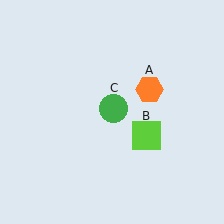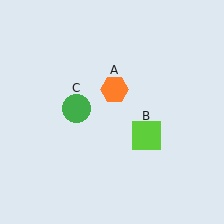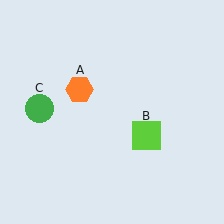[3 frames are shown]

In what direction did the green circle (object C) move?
The green circle (object C) moved left.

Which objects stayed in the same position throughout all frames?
Lime square (object B) remained stationary.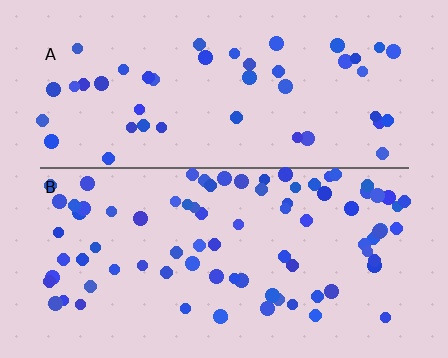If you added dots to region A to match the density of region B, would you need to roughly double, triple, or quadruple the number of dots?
Approximately double.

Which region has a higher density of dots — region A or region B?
B (the bottom).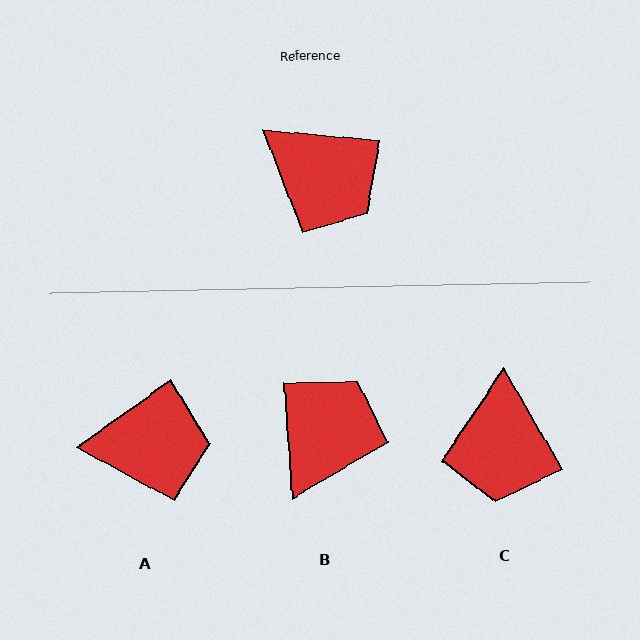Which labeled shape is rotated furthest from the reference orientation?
B, about 100 degrees away.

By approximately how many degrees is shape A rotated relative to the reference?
Approximately 41 degrees counter-clockwise.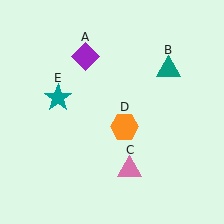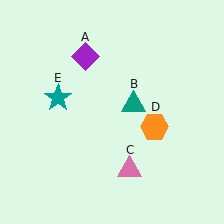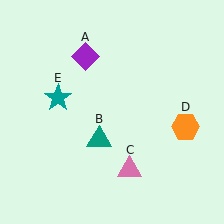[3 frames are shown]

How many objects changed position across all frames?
2 objects changed position: teal triangle (object B), orange hexagon (object D).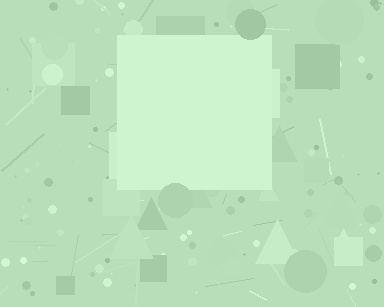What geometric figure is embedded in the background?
A square is embedded in the background.